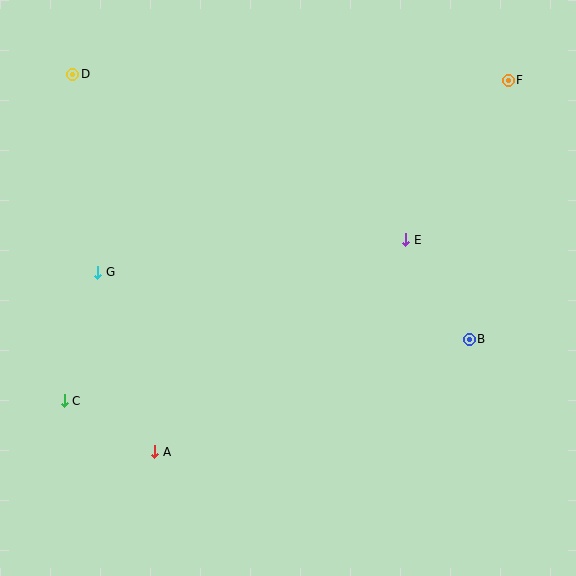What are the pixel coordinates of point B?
Point B is at (469, 339).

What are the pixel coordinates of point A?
Point A is at (155, 452).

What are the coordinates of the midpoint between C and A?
The midpoint between C and A is at (110, 426).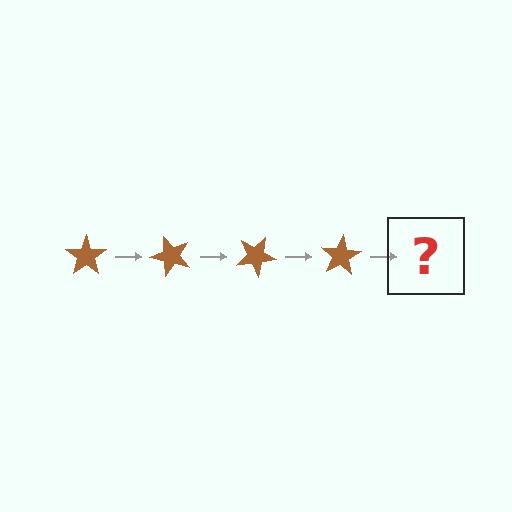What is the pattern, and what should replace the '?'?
The pattern is that the star rotates 50 degrees each step. The '?' should be a brown star rotated 200 degrees.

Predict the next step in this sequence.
The next step is a brown star rotated 200 degrees.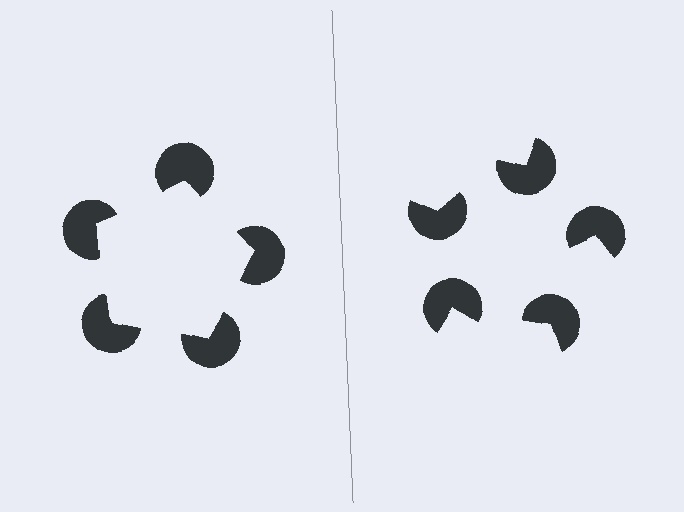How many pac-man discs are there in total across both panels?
10 — 5 on each side.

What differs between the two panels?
The pac-man discs are positioned identically on both sides; only the wedge orientations differ. On the left they align to a pentagon; on the right they are misaligned.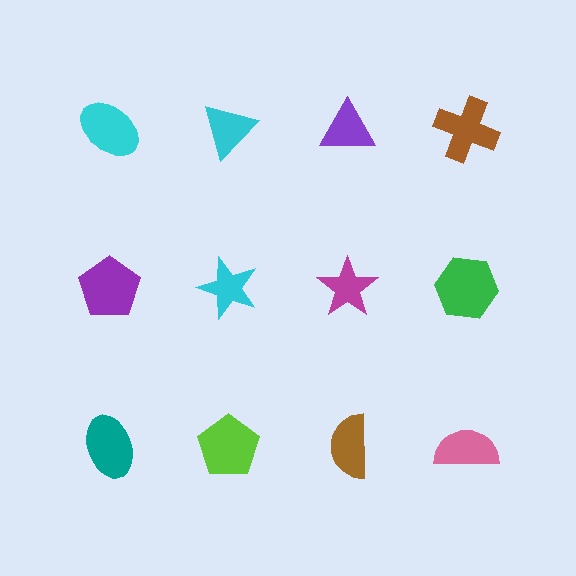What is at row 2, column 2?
A cyan star.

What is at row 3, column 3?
A brown semicircle.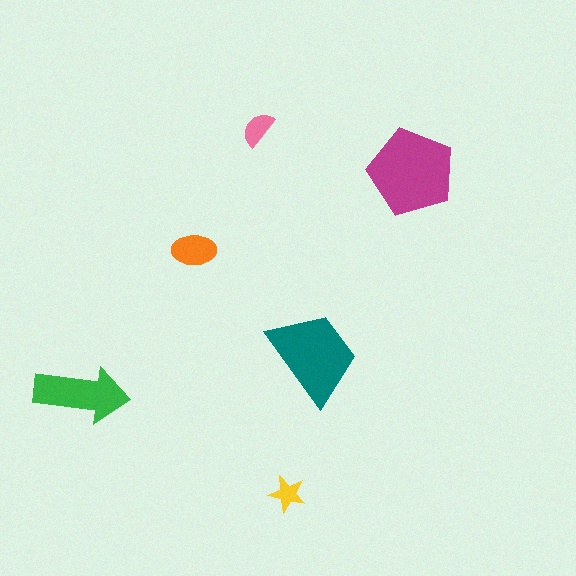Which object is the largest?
The magenta pentagon.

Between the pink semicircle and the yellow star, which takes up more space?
The pink semicircle.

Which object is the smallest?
The yellow star.